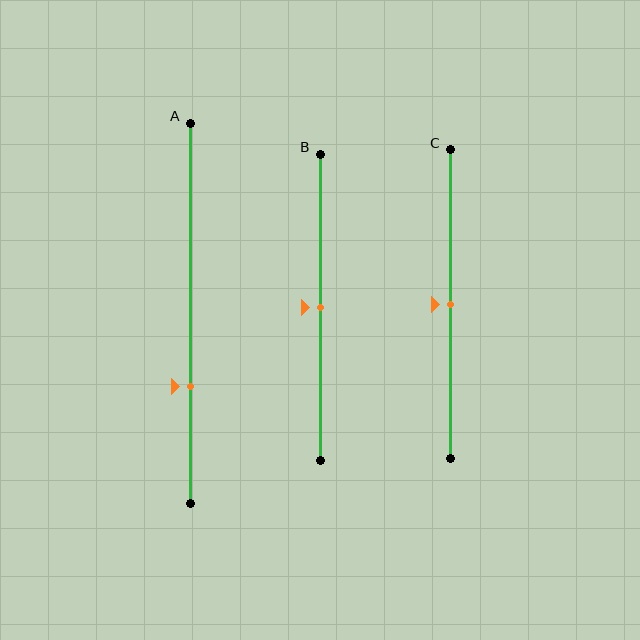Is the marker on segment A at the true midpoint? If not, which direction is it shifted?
No, the marker on segment A is shifted downward by about 19% of the segment length.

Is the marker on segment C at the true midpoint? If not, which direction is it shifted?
Yes, the marker on segment C is at the true midpoint.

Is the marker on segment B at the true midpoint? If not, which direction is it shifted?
Yes, the marker on segment B is at the true midpoint.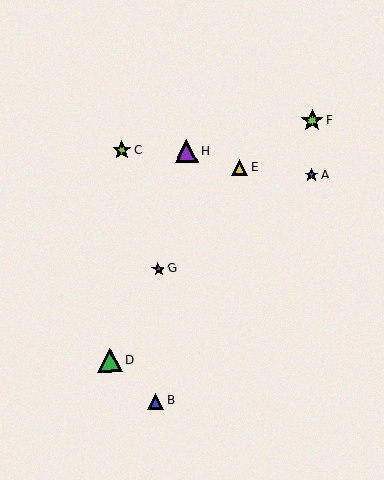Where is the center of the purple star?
The center of the purple star is at (311, 175).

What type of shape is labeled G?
Shape G is a magenta star.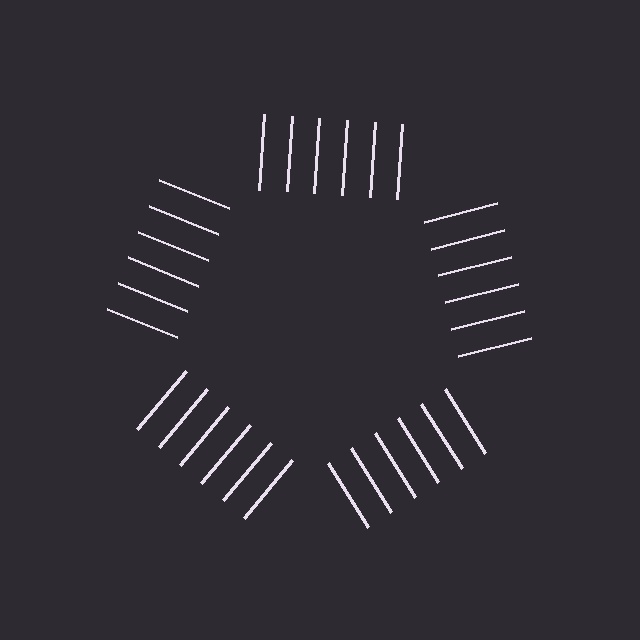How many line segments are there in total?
30 — 6 along each of the 5 edges.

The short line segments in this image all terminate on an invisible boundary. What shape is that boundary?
An illusory pentagon — the line segments terminate on its edges but no continuous stroke is drawn.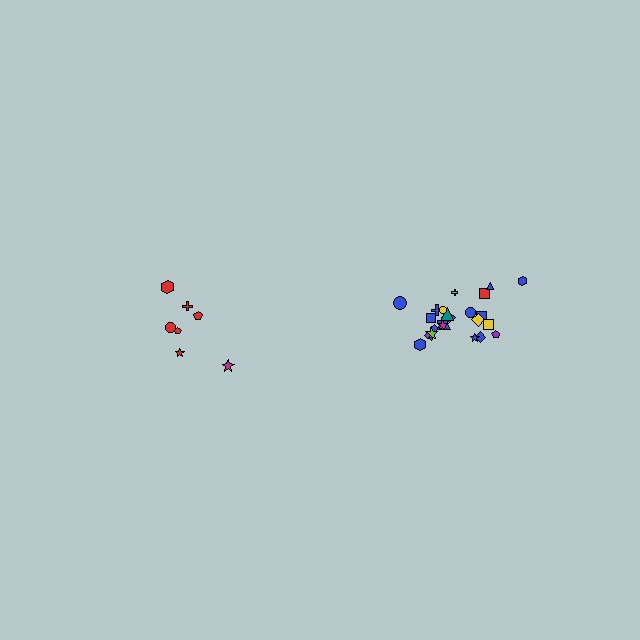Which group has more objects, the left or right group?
The right group.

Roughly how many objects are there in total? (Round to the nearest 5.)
Roughly 30 objects in total.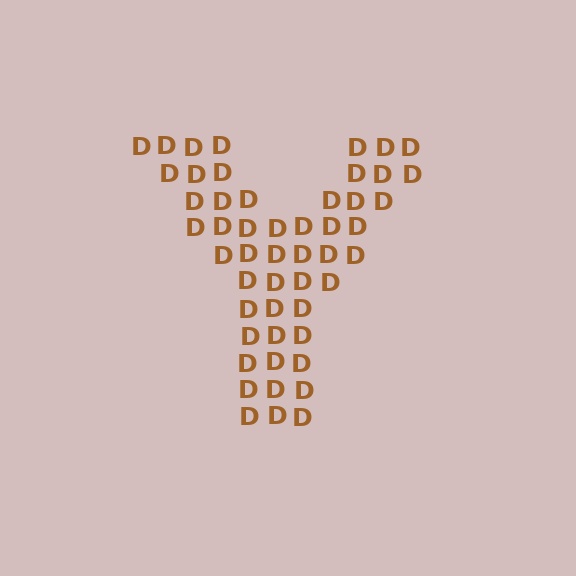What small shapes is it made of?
It is made of small letter D's.